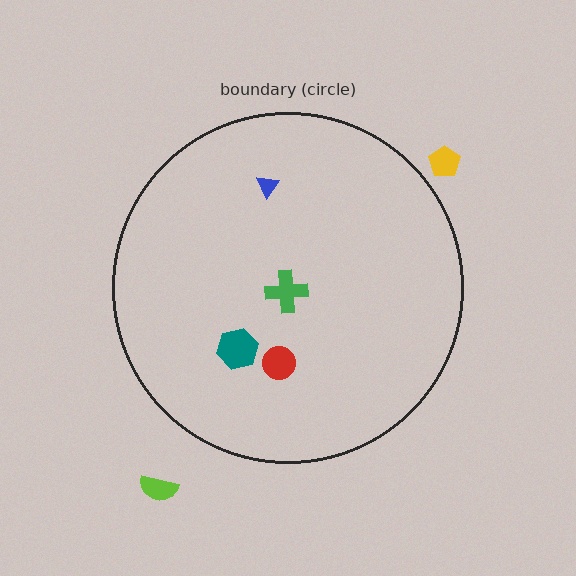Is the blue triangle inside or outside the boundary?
Inside.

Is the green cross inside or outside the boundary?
Inside.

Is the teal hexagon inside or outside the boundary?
Inside.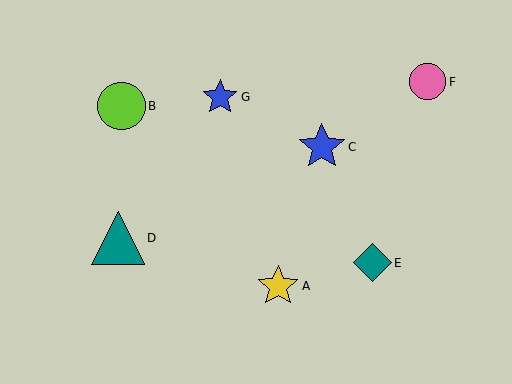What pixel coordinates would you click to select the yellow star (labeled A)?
Click at (278, 286) to select the yellow star A.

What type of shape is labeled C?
Shape C is a blue star.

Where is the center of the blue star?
The center of the blue star is at (220, 97).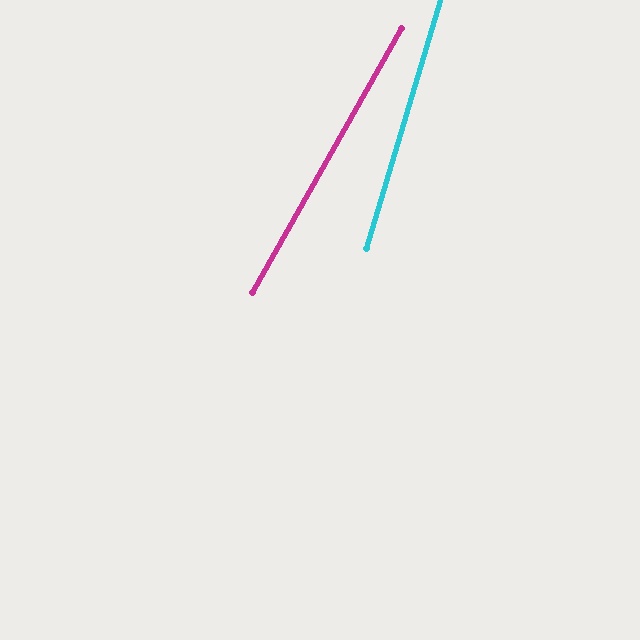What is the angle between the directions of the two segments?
Approximately 13 degrees.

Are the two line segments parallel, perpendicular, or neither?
Neither parallel nor perpendicular — they differ by about 13°.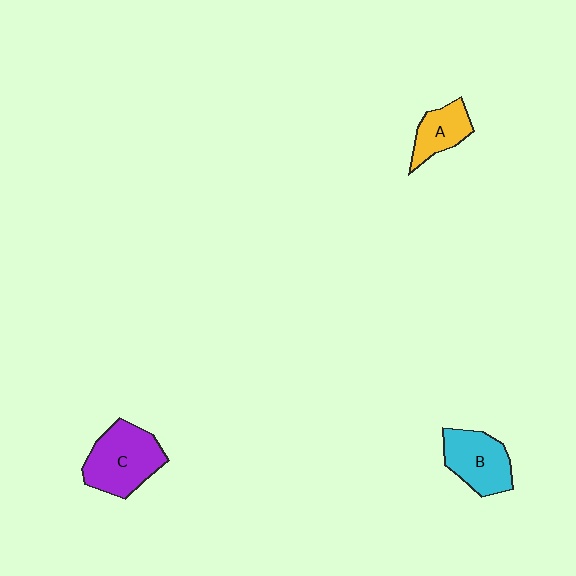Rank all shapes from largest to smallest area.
From largest to smallest: C (purple), B (cyan), A (yellow).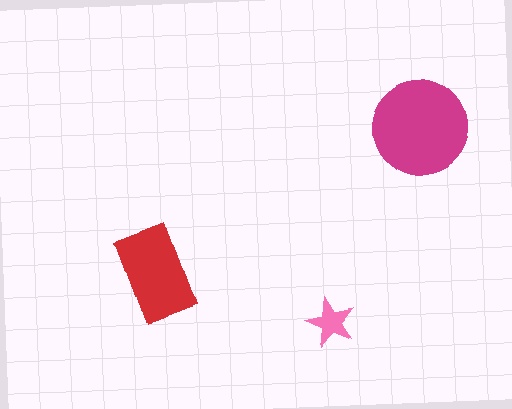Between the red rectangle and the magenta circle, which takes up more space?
The magenta circle.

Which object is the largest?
The magenta circle.